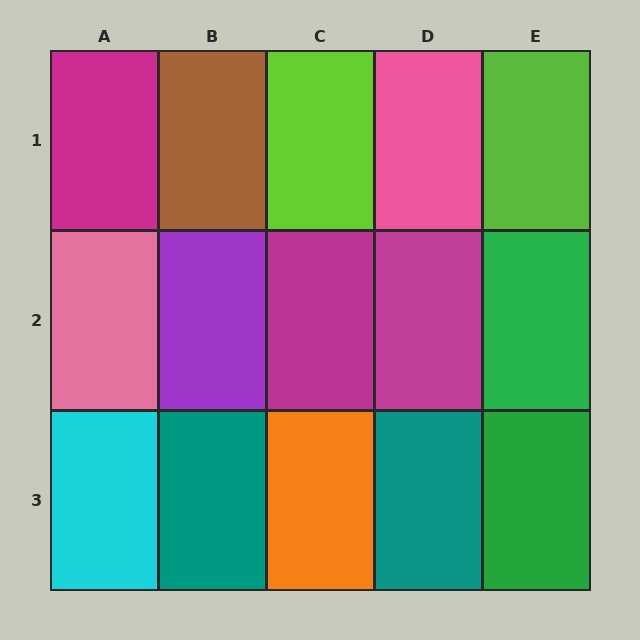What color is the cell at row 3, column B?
Teal.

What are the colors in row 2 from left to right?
Pink, purple, magenta, magenta, green.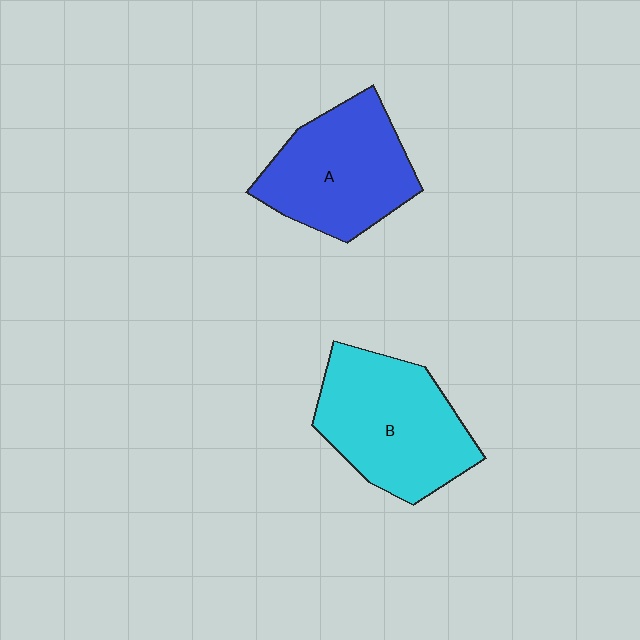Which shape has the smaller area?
Shape A (blue).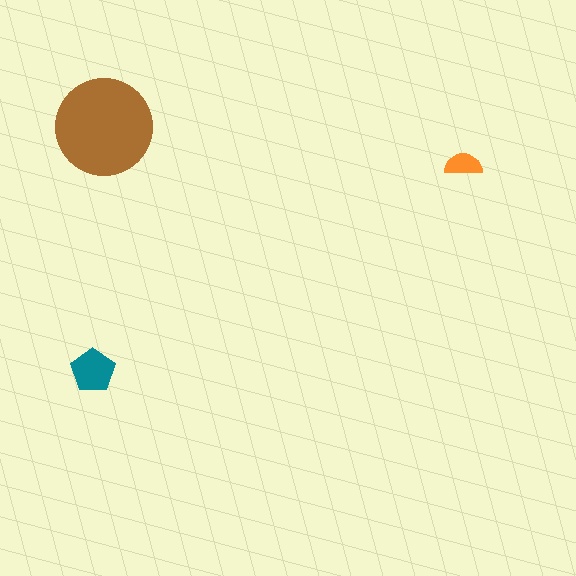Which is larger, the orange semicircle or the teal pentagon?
The teal pentagon.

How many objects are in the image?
There are 3 objects in the image.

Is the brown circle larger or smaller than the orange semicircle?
Larger.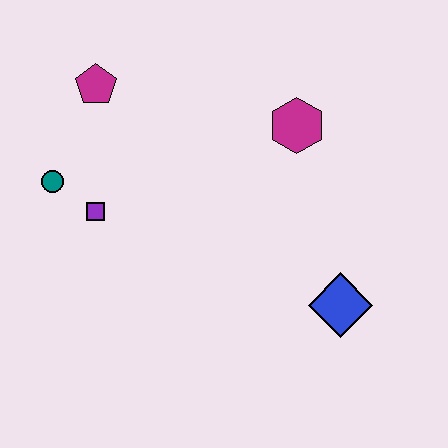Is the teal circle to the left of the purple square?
Yes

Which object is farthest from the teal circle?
The blue diamond is farthest from the teal circle.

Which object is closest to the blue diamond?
The magenta hexagon is closest to the blue diamond.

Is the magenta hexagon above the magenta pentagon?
No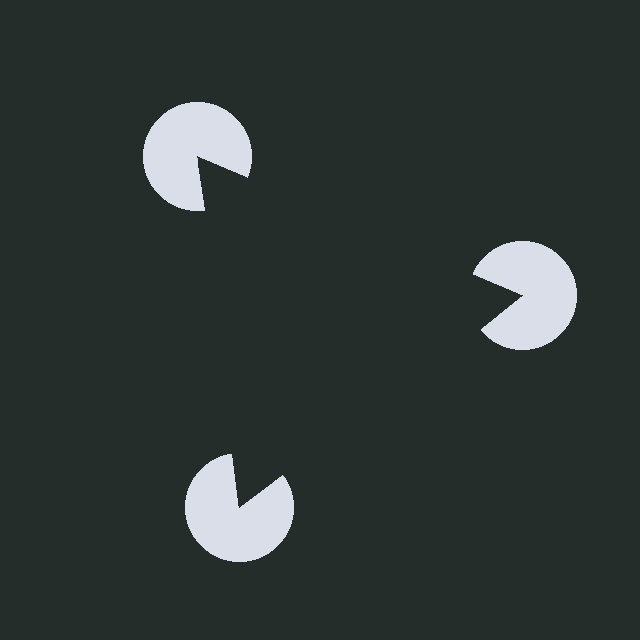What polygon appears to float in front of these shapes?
An illusory triangle — its edges are inferred from the aligned wedge cuts in the pac-man discs, not physically drawn.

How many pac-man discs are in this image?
There are 3 — one at each vertex of the illusory triangle.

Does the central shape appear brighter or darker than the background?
It typically appears slightly darker than the background, even though no actual brightness change is drawn.